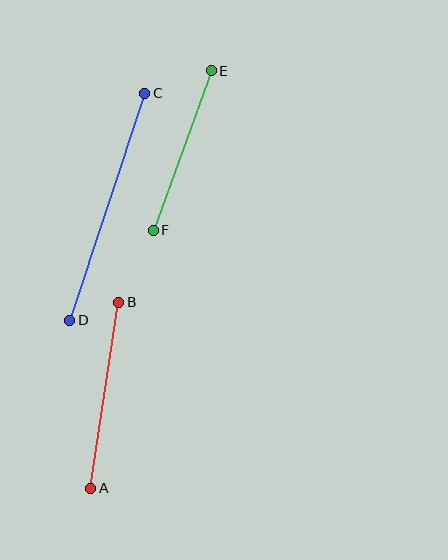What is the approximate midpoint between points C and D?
The midpoint is at approximately (107, 207) pixels.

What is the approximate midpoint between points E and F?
The midpoint is at approximately (182, 151) pixels.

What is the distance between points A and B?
The distance is approximately 188 pixels.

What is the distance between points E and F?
The distance is approximately 169 pixels.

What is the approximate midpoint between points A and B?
The midpoint is at approximately (105, 395) pixels.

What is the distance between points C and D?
The distance is approximately 239 pixels.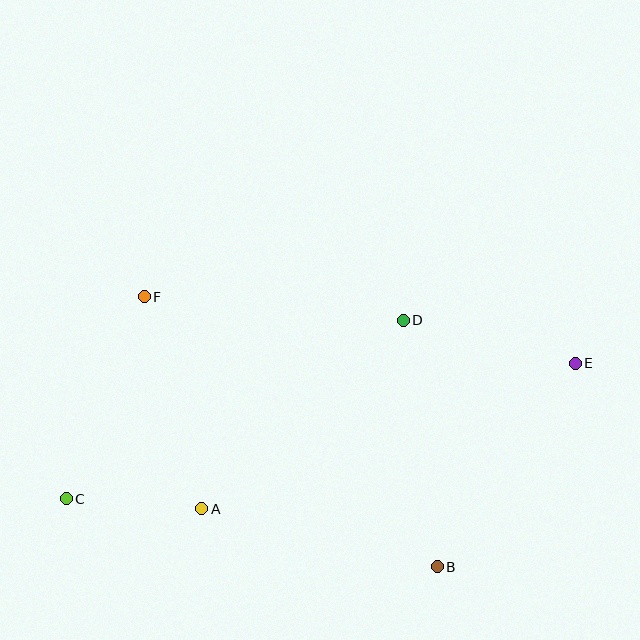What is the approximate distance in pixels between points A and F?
The distance between A and F is approximately 220 pixels.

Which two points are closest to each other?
Points A and C are closest to each other.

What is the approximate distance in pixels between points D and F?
The distance between D and F is approximately 260 pixels.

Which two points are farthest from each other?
Points C and E are farthest from each other.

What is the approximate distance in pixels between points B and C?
The distance between B and C is approximately 377 pixels.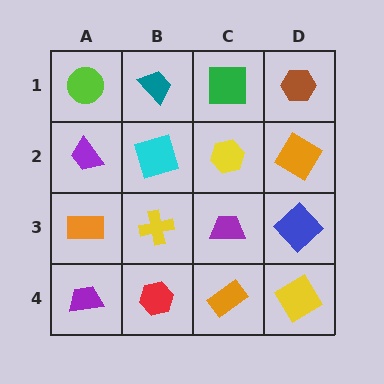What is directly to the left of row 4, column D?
An orange rectangle.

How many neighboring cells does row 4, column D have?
2.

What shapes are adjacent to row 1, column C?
A yellow hexagon (row 2, column C), a teal trapezoid (row 1, column B), a brown hexagon (row 1, column D).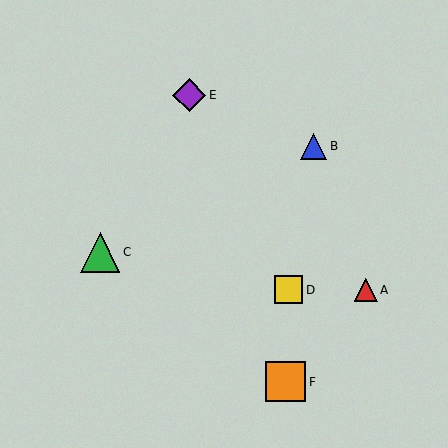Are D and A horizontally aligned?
Yes, both are at y≈290.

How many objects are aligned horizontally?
2 objects (A, D) are aligned horizontally.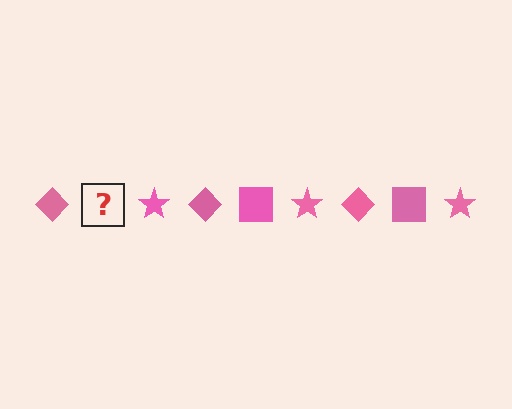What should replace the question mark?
The question mark should be replaced with a pink square.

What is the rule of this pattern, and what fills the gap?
The rule is that the pattern cycles through diamond, square, star shapes in pink. The gap should be filled with a pink square.